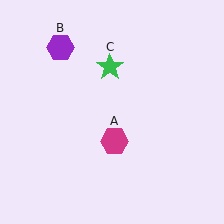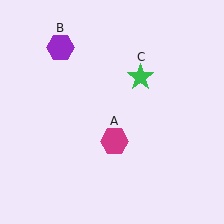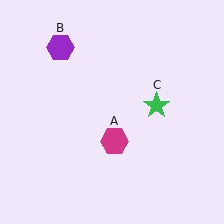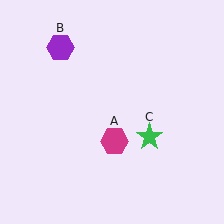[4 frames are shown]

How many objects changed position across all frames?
1 object changed position: green star (object C).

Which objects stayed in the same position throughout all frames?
Magenta hexagon (object A) and purple hexagon (object B) remained stationary.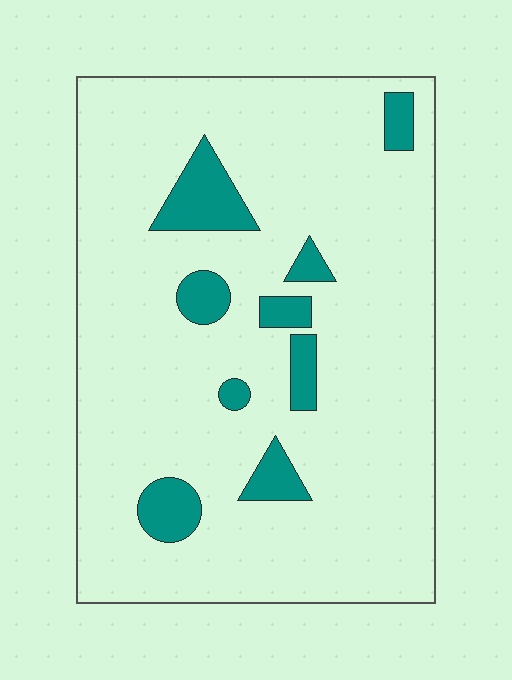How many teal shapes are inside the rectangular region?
9.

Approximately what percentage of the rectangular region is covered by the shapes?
Approximately 10%.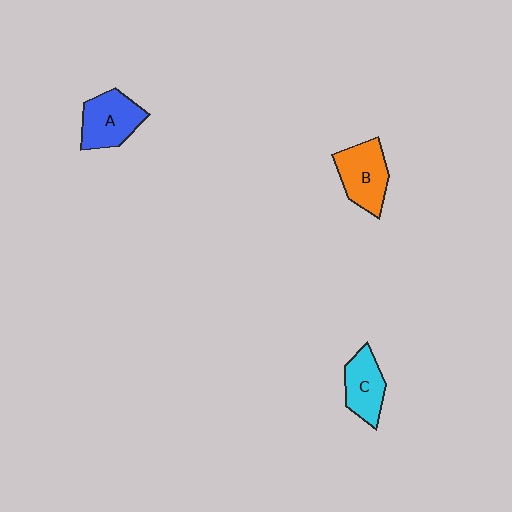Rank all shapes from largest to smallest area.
From largest to smallest: B (orange), A (blue), C (cyan).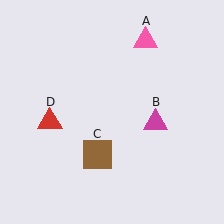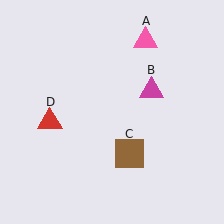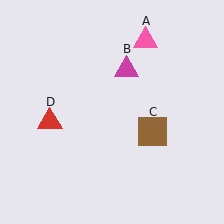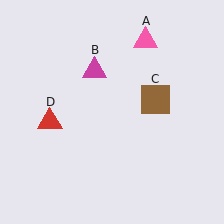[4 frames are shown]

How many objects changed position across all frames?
2 objects changed position: magenta triangle (object B), brown square (object C).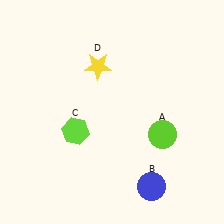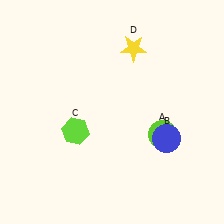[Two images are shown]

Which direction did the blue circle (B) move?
The blue circle (B) moved up.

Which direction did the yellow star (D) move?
The yellow star (D) moved right.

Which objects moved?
The objects that moved are: the blue circle (B), the yellow star (D).